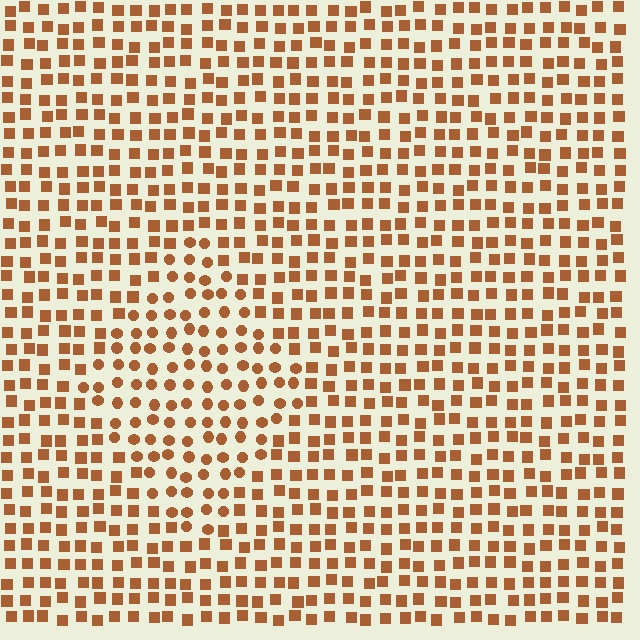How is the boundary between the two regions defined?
The boundary is defined by a change in element shape: circles inside vs. squares outside. All elements share the same color and spacing.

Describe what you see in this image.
The image is filled with small brown elements arranged in a uniform grid. A diamond-shaped region contains circles, while the surrounding area contains squares. The boundary is defined purely by the change in element shape.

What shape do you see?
I see a diamond.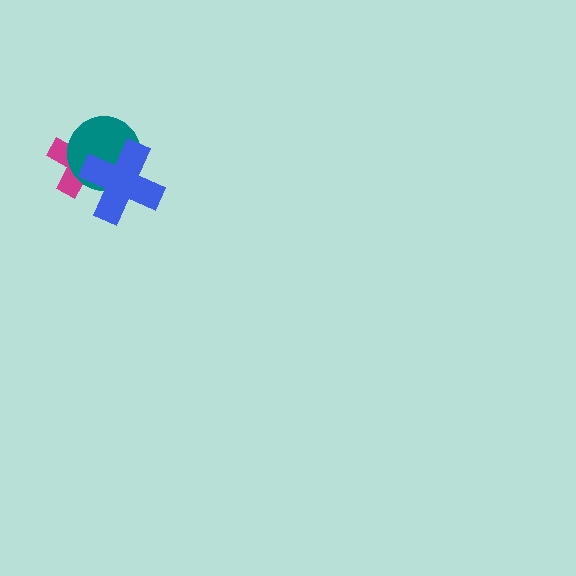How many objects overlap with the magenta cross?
2 objects overlap with the magenta cross.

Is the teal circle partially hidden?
Yes, it is partially covered by another shape.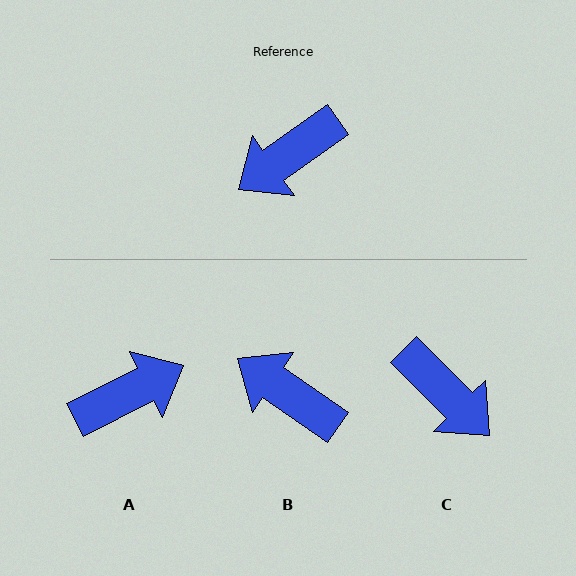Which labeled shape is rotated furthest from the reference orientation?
A, about 172 degrees away.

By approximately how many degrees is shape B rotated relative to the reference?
Approximately 70 degrees clockwise.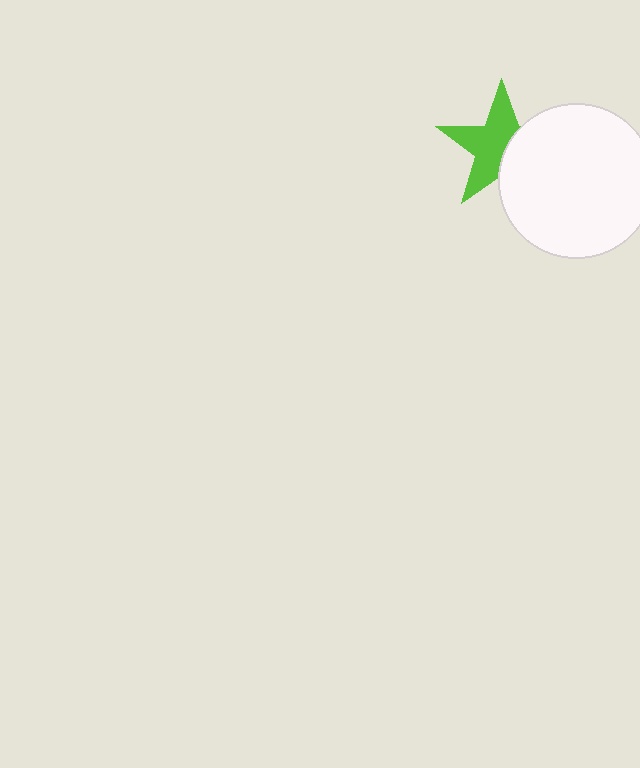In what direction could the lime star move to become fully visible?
The lime star could move left. That would shift it out from behind the white circle entirely.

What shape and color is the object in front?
The object in front is a white circle.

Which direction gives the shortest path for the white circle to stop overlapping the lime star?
Moving right gives the shortest separation.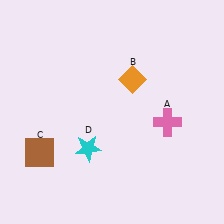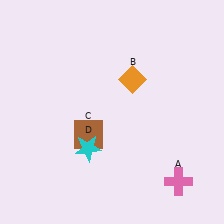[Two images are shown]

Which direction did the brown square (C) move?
The brown square (C) moved right.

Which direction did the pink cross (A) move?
The pink cross (A) moved down.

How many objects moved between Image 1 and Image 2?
2 objects moved between the two images.